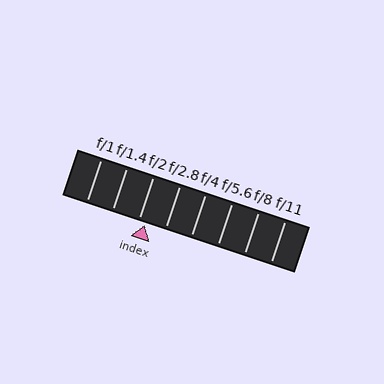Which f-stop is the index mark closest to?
The index mark is closest to f/2.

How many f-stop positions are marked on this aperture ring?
There are 8 f-stop positions marked.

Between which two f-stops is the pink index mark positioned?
The index mark is between f/2 and f/2.8.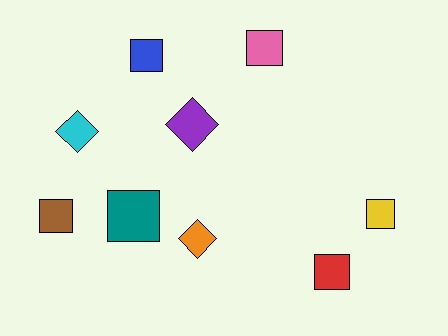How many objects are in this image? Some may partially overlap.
There are 9 objects.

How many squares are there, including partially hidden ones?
There are 6 squares.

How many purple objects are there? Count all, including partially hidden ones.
There is 1 purple object.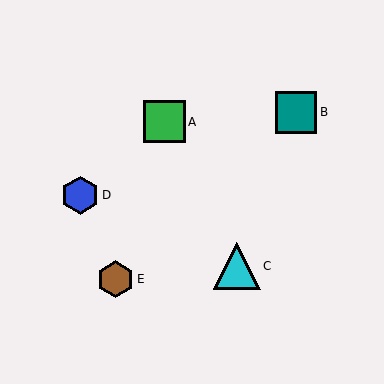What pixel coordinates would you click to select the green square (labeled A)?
Click at (164, 122) to select the green square A.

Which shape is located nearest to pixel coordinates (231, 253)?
The cyan triangle (labeled C) at (237, 266) is nearest to that location.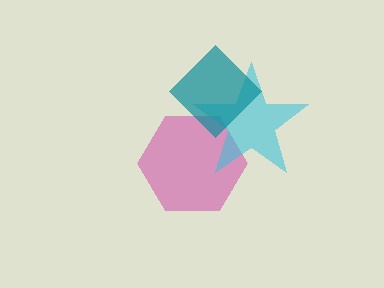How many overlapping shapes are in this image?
There are 3 overlapping shapes in the image.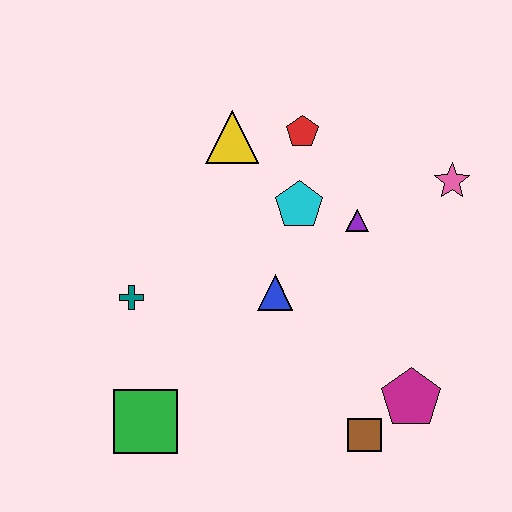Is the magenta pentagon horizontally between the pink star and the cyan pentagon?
Yes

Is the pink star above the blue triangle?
Yes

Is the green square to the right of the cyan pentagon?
No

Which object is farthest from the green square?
The pink star is farthest from the green square.